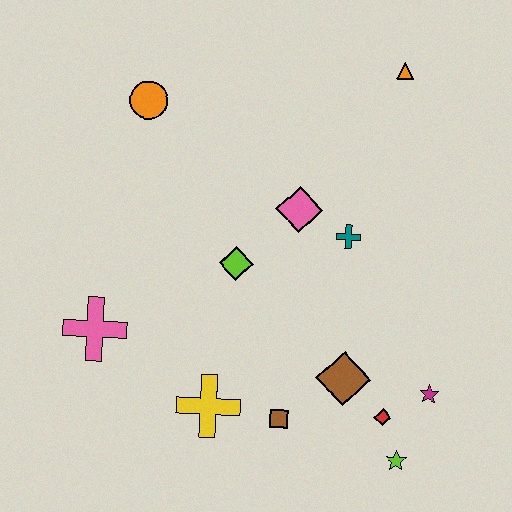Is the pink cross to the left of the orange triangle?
Yes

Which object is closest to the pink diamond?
The teal cross is closest to the pink diamond.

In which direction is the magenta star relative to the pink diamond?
The magenta star is below the pink diamond.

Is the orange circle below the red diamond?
No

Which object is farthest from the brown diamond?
The orange circle is farthest from the brown diamond.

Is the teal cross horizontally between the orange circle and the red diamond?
Yes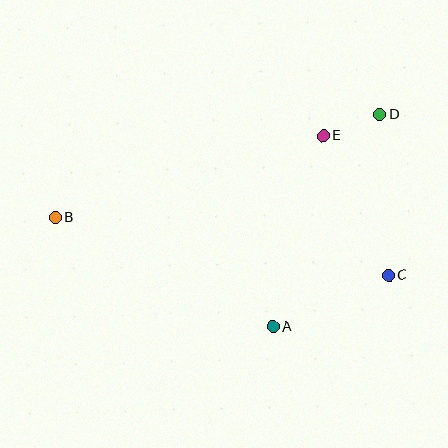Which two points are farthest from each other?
Points B and D are farthest from each other.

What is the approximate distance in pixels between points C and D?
The distance between C and D is approximately 161 pixels.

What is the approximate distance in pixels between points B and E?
The distance between B and E is approximately 280 pixels.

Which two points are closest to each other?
Points D and E are closest to each other.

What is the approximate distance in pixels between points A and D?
The distance between A and D is approximately 238 pixels.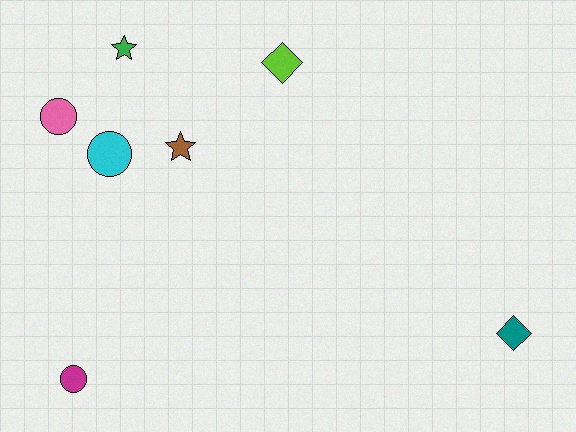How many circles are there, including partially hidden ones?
There are 3 circles.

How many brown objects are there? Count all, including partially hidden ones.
There is 1 brown object.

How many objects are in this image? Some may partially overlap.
There are 7 objects.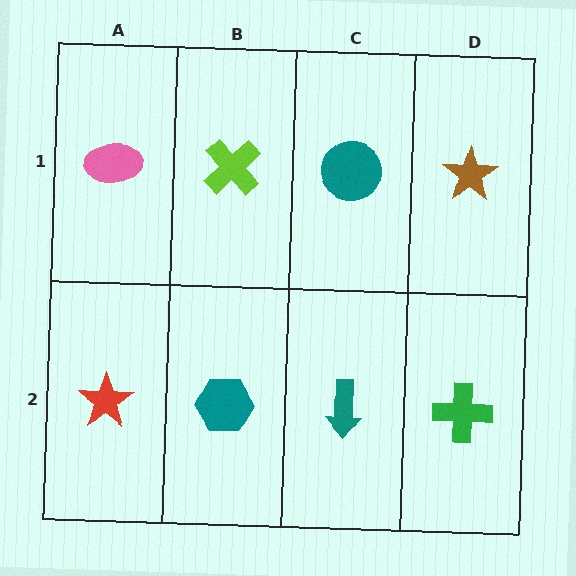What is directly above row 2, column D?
A brown star.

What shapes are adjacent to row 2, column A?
A pink ellipse (row 1, column A), a teal hexagon (row 2, column B).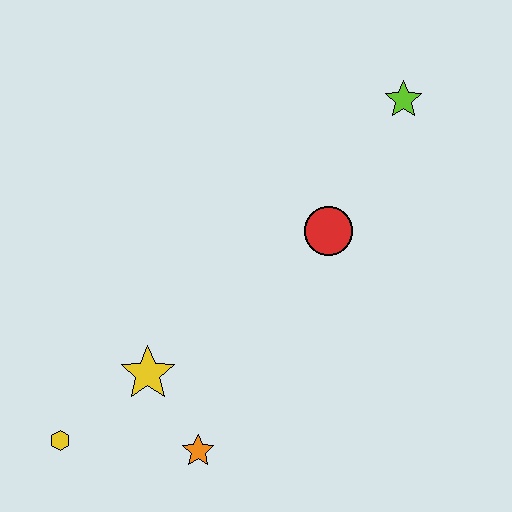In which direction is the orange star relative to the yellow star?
The orange star is below the yellow star.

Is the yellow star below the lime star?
Yes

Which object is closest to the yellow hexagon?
The yellow star is closest to the yellow hexagon.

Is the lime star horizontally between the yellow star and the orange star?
No